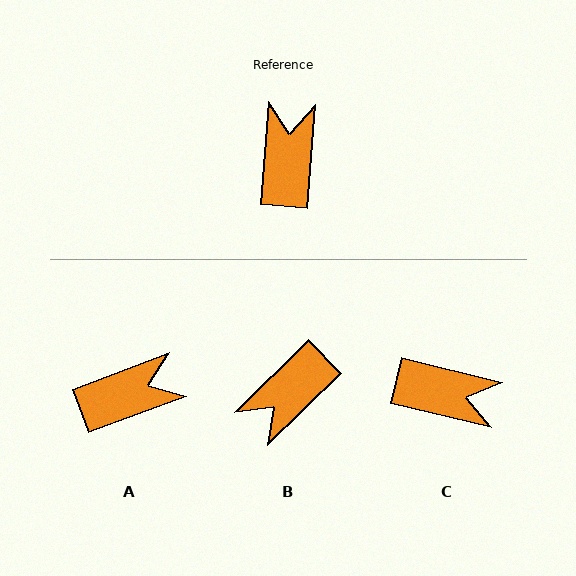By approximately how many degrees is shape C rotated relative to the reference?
Approximately 99 degrees clockwise.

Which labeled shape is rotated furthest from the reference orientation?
B, about 139 degrees away.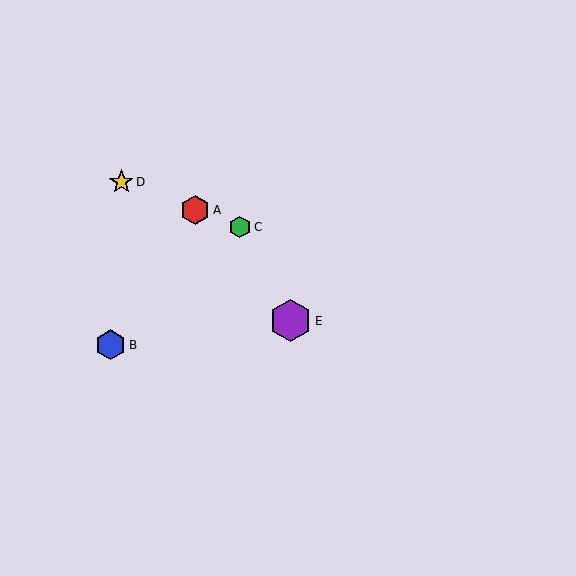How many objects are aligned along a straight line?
3 objects (A, C, D) are aligned along a straight line.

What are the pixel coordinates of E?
Object E is at (291, 321).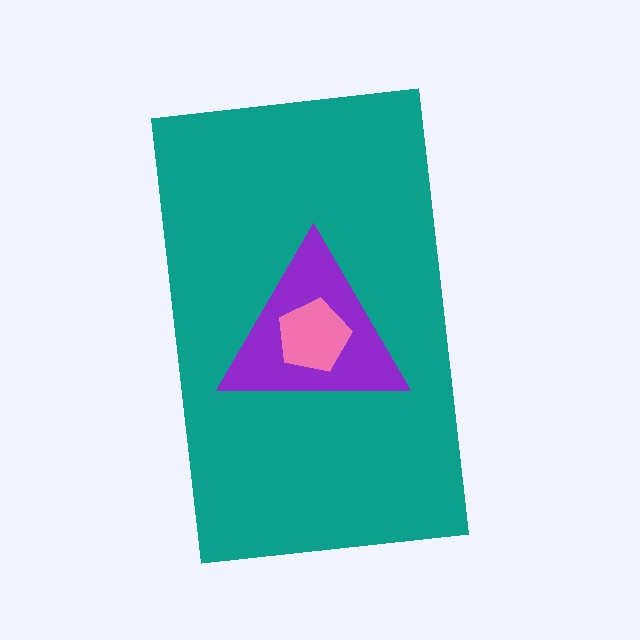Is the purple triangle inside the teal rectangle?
Yes.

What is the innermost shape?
The pink pentagon.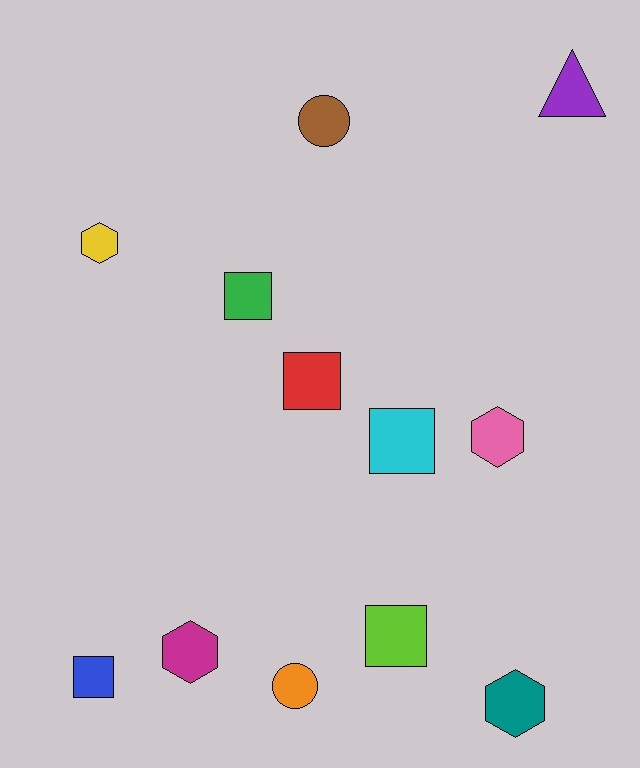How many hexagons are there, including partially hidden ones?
There are 4 hexagons.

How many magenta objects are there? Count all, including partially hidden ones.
There is 1 magenta object.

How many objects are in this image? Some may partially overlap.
There are 12 objects.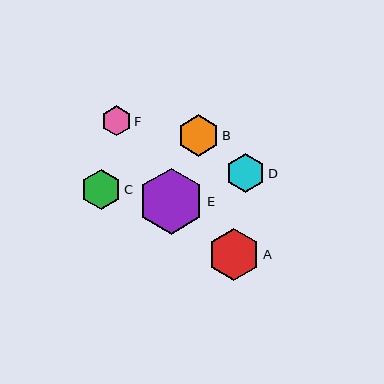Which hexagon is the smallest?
Hexagon F is the smallest with a size of approximately 30 pixels.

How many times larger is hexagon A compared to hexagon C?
Hexagon A is approximately 1.3 times the size of hexagon C.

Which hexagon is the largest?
Hexagon E is the largest with a size of approximately 66 pixels.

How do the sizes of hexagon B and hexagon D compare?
Hexagon B and hexagon D are approximately the same size.